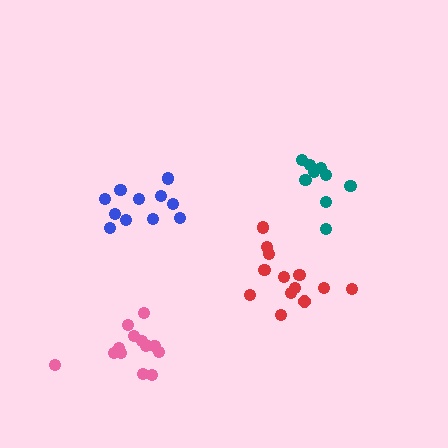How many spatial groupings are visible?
There are 4 spatial groupings.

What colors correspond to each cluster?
The clusters are colored: blue, red, teal, pink.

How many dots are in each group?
Group 1: 11 dots, Group 2: 13 dots, Group 3: 9 dots, Group 4: 13 dots (46 total).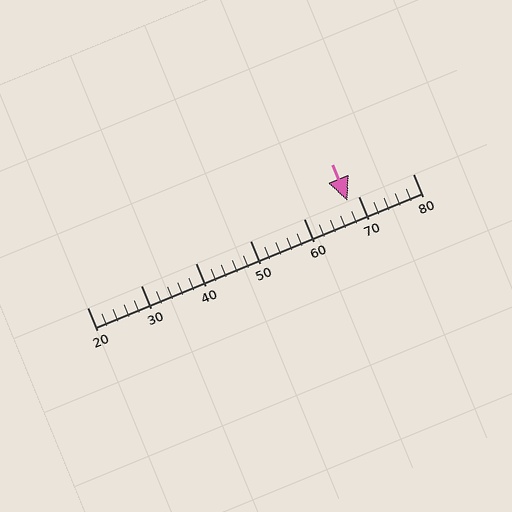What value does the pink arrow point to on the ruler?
The pink arrow points to approximately 68.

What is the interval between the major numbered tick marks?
The major tick marks are spaced 10 units apart.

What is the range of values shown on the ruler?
The ruler shows values from 20 to 80.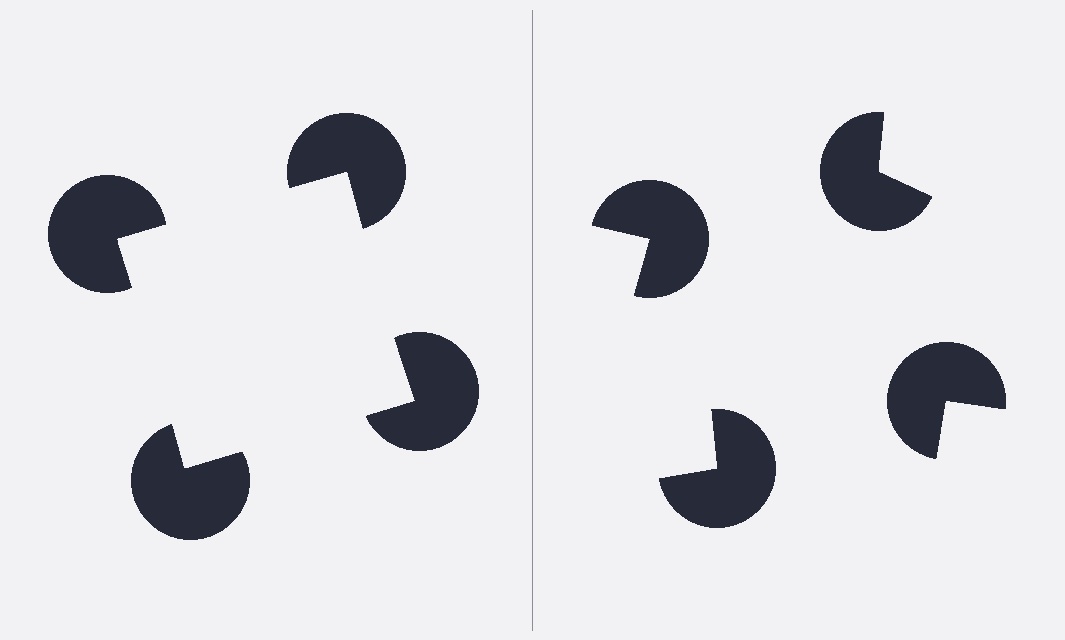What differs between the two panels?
The pac-man discs are positioned identically on both sides; only the wedge orientations differ. On the left they align to a square; on the right they are misaligned.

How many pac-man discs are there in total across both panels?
8 — 4 on each side.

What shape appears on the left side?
An illusory square.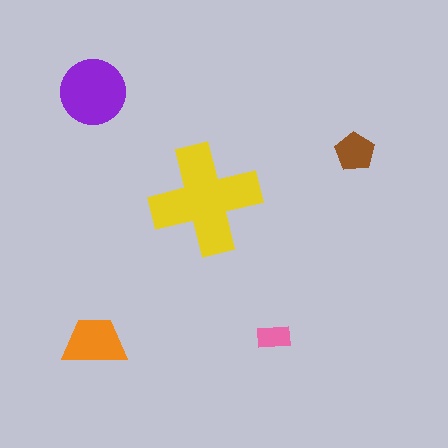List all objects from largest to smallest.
The yellow cross, the purple circle, the orange trapezoid, the brown pentagon, the pink rectangle.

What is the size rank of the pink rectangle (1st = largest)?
5th.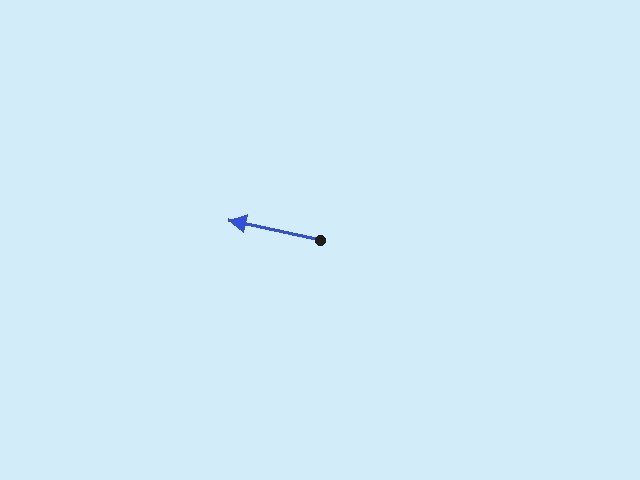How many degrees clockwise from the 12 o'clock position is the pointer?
Approximately 282 degrees.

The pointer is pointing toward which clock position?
Roughly 9 o'clock.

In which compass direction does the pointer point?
West.